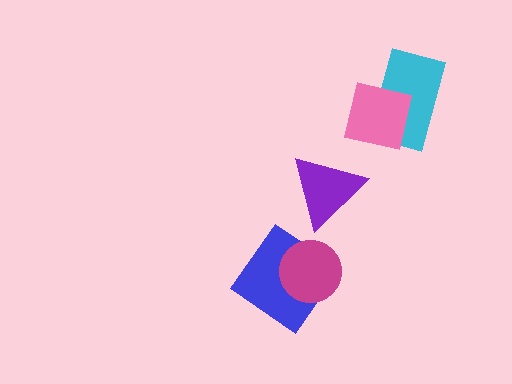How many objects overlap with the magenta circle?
1 object overlaps with the magenta circle.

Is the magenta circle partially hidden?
No, no other shape covers it.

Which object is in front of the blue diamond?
The magenta circle is in front of the blue diamond.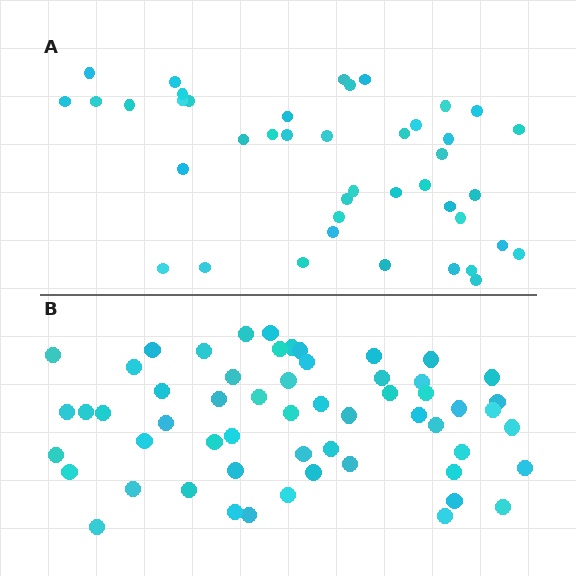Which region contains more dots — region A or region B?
Region B (the bottom region) has more dots.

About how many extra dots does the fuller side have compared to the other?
Region B has approximately 15 more dots than region A.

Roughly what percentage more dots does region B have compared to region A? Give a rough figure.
About 35% more.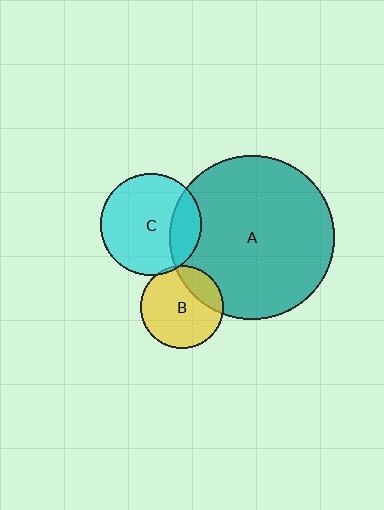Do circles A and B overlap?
Yes.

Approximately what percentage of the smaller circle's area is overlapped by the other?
Approximately 20%.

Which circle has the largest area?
Circle A (teal).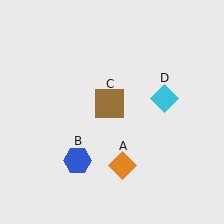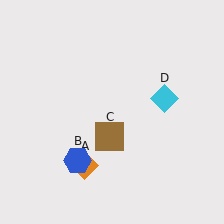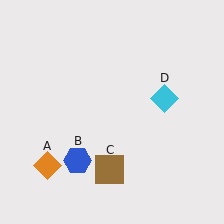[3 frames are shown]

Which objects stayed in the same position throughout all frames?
Blue hexagon (object B) and cyan diamond (object D) remained stationary.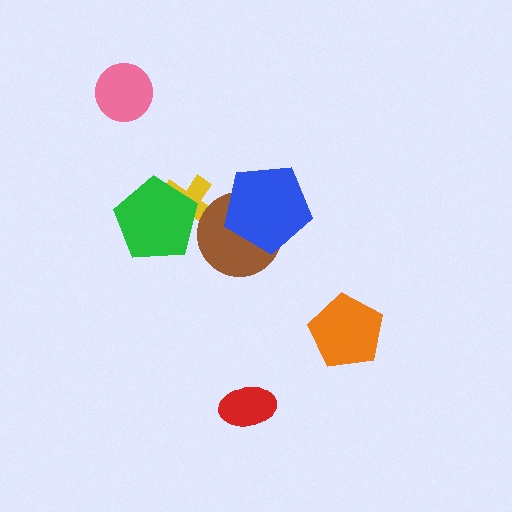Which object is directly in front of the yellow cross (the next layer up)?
The green pentagon is directly in front of the yellow cross.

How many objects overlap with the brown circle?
2 objects overlap with the brown circle.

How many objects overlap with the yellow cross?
2 objects overlap with the yellow cross.